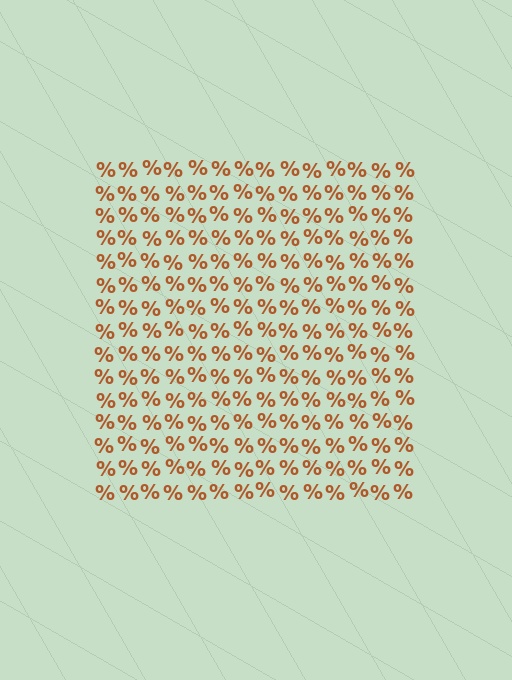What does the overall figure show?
The overall figure shows a square.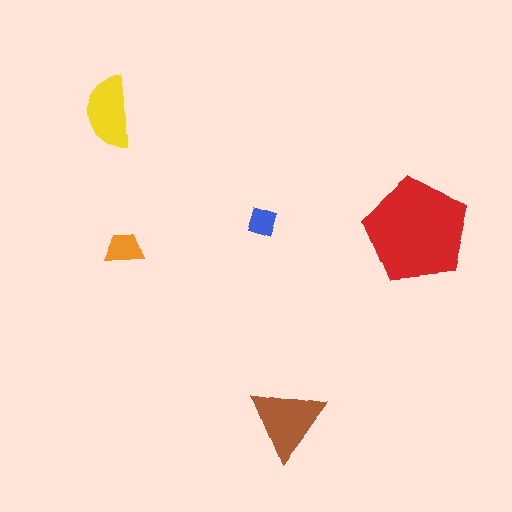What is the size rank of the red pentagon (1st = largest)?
1st.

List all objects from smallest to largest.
The blue diamond, the orange trapezoid, the yellow semicircle, the brown triangle, the red pentagon.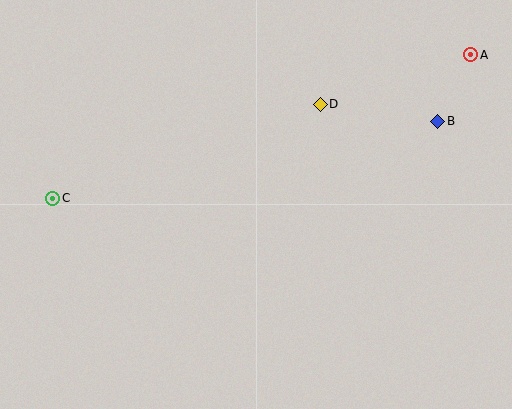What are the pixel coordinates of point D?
Point D is at (320, 104).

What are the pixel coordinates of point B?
Point B is at (438, 121).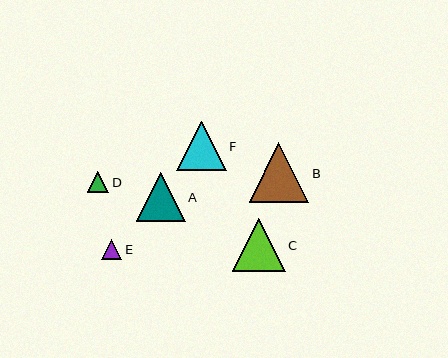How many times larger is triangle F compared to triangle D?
Triangle F is approximately 2.3 times the size of triangle D.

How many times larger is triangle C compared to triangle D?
Triangle C is approximately 2.4 times the size of triangle D.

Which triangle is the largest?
Triangle B is the largest with a size of approximately 60 pixels.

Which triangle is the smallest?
Triangle E is the smallest with a size of approximately 20 pixels.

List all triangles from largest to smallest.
From largest to smallest: B, C, F, A, D, E.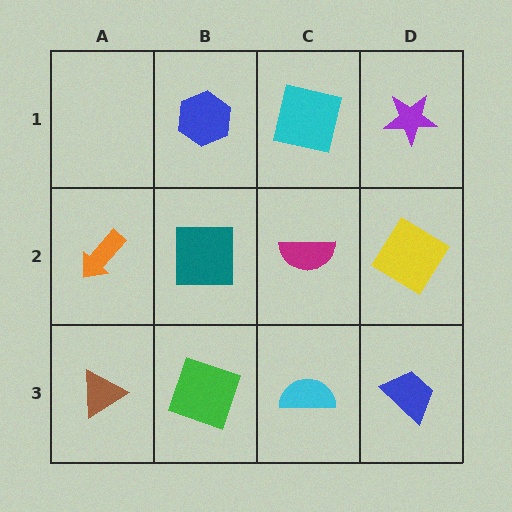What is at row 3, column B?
A green square.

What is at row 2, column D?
A yellow diamond.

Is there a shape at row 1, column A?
No, that cell is empty.